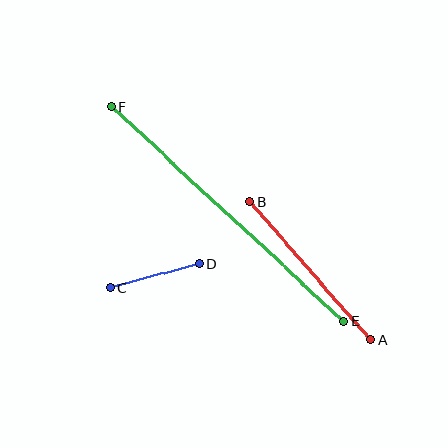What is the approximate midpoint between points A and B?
The midpoint is at approximately (310, 271) pixels.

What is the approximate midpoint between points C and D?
The midpoint is at approximately (155, 276) pixels.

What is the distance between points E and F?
The distance is approximately 316 pixels.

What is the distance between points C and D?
The distance is approximately 91 pixels.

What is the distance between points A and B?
The distance is approximately 183 pixels.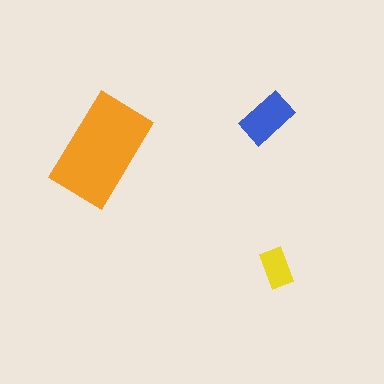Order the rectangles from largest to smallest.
the orange one, the blue one, the yellow one.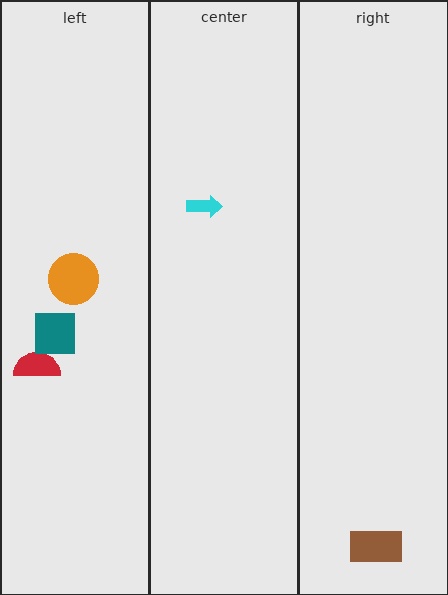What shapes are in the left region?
The red semicircle, the orange circle, the teal square.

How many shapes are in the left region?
3.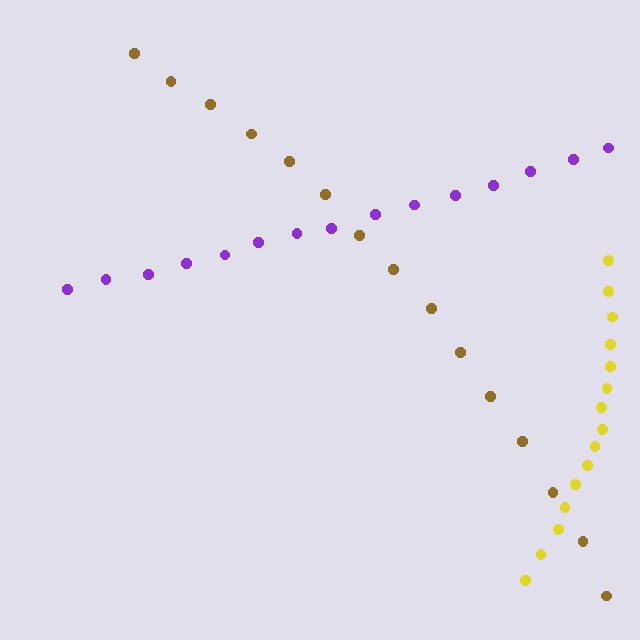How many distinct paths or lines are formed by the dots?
There are 3 distinct paths.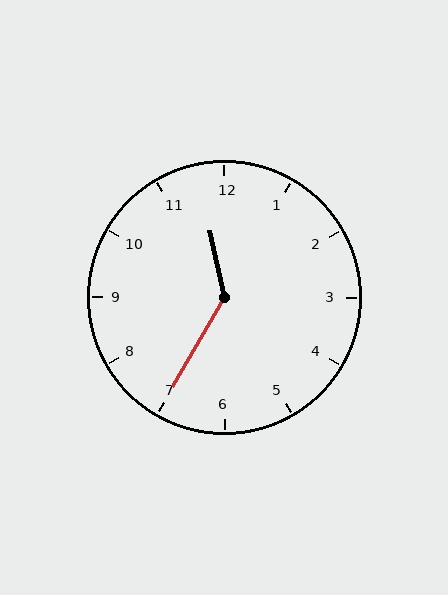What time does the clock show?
11:35.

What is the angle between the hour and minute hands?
Approximately 138 degrees.